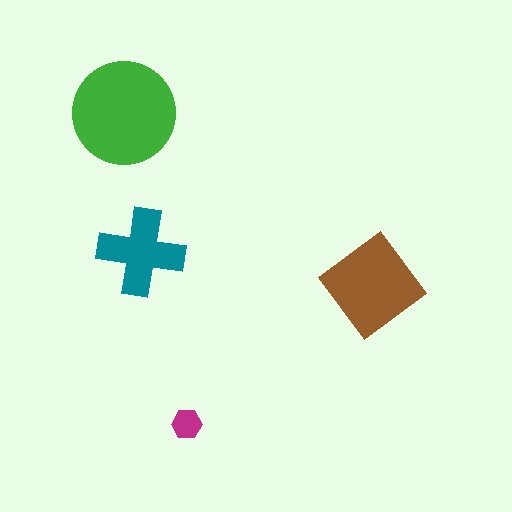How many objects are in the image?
There are 4 objects in the image.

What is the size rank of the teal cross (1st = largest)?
3rd.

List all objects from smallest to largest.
The magenta hexagon, the teal cross, the brown diamond, the green circle.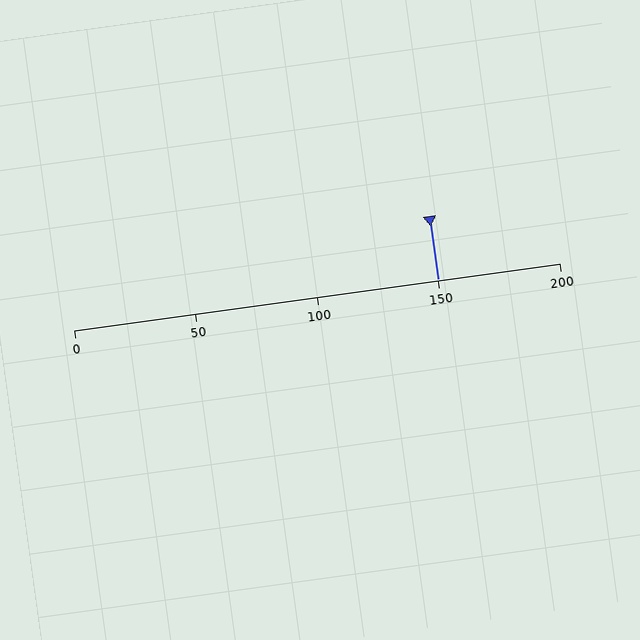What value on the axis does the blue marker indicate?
The marker indicates approximately 150.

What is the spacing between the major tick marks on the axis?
The major ticks are spaced 50 apart.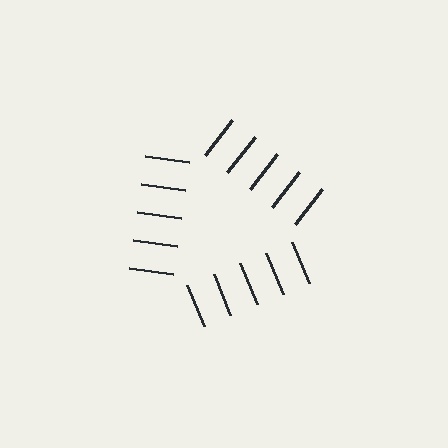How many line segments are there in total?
15 — 5 along each of the 3 edges.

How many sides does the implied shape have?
3 sides — the line-ends trace a triangle.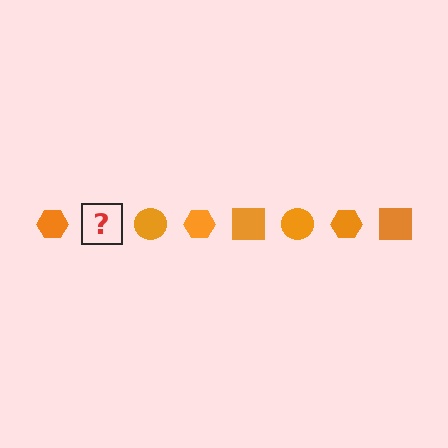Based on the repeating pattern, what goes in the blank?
The blank should be an orange square.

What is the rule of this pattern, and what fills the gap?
The rule is that the pattern cycles through hexagon, square, circle shapes in orange. The gap should be filled with an orange square.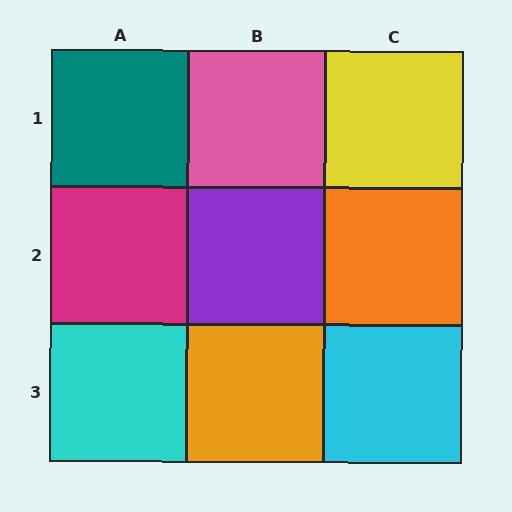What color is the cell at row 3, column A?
Cyan.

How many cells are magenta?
1 cell is magenta.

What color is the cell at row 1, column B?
Pink.